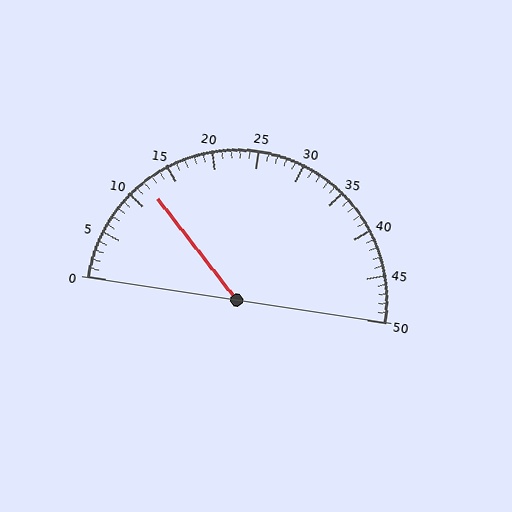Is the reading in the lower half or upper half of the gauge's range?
The reading is in the lower half of the range (0 to 50).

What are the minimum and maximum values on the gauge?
The gauge ranges from 0 to 50.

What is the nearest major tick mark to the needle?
The nearest major tick mark is 10.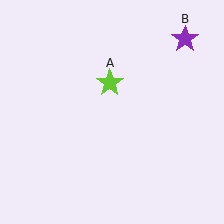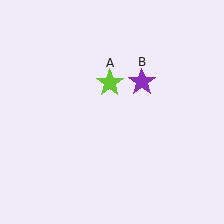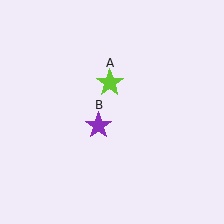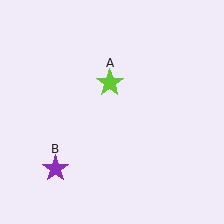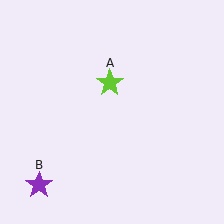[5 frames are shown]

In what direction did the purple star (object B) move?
The purple star (object B) moved down and to the left.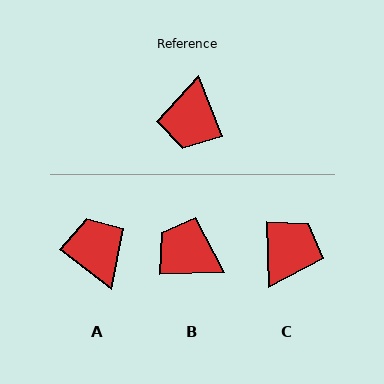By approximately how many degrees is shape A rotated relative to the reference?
Approximately 149 degrees clockwise.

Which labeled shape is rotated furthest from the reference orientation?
C, about 160 degrees away.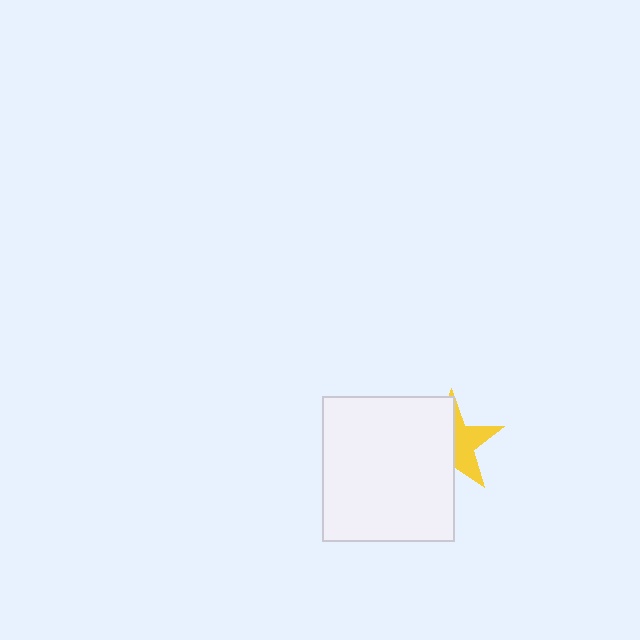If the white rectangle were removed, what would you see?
You would see the complete yellow star.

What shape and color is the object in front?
The object in front is a white rectangle.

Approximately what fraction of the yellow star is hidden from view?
Roughly 56% of the yellow star is hidden behind the white rectangle.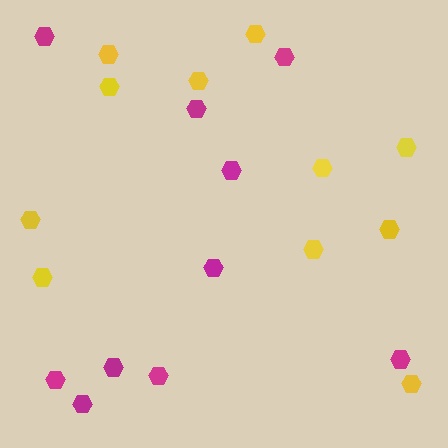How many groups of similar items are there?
There are 2 groups: one group of yellow hexagons (11) and one group of magenta hexagons (10).